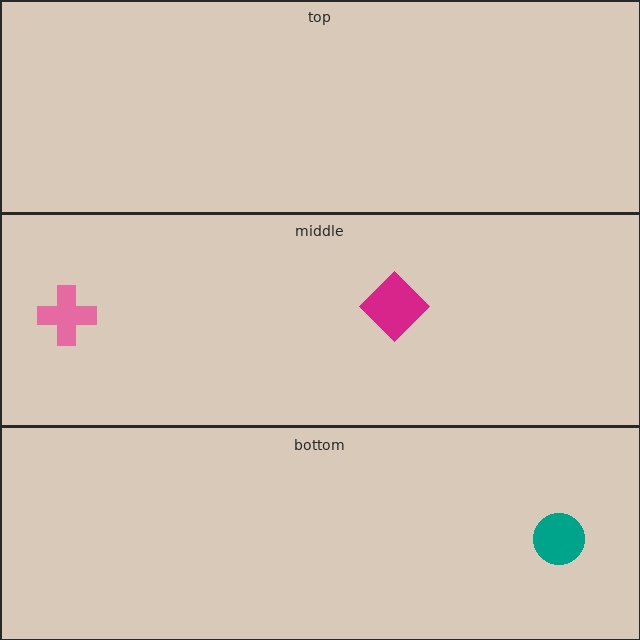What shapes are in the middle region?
The magenta diamond, the pink cross.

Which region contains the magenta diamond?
The middle region.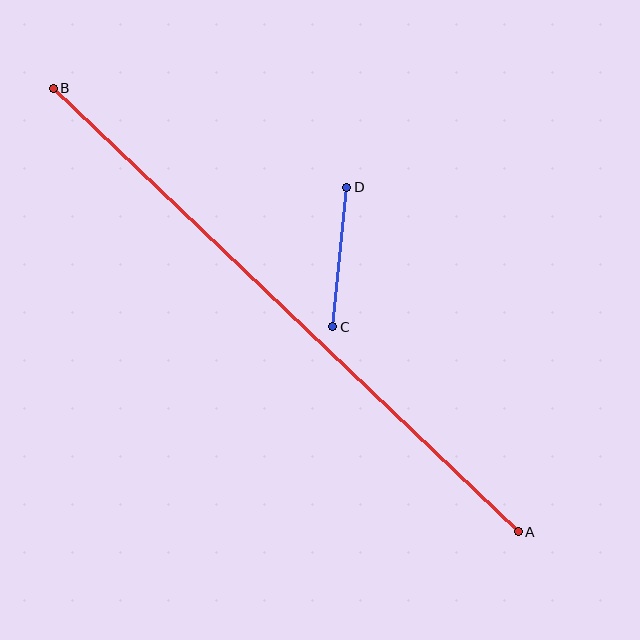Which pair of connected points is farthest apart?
Points A and B are farthest apart.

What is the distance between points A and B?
The distance is approximately 643 pixels.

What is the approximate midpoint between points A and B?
The midpoint is at approximately (286, 310) pixels.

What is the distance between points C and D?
The distance is approximately 140 pixels.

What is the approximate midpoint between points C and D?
The midpoint is at approximately (340, 257) pixels.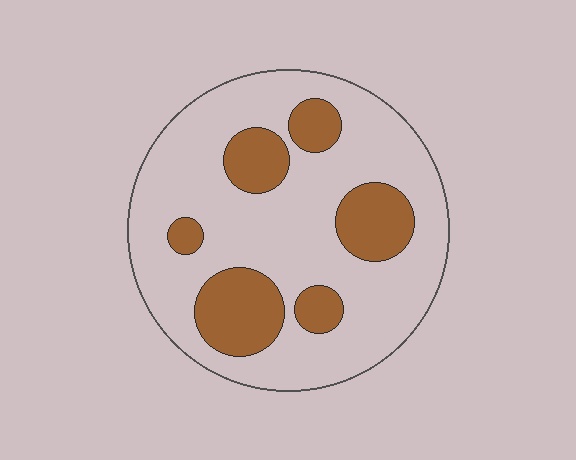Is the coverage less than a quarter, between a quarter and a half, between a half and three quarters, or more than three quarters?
Less than a quarter.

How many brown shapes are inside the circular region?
6.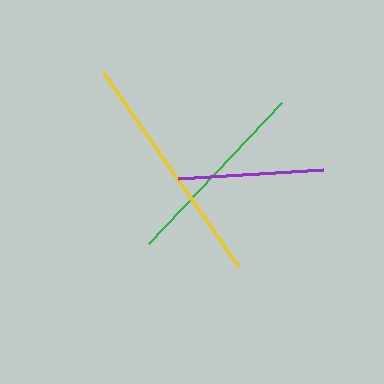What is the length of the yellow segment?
The yellow segment is approximately 236 pixels long.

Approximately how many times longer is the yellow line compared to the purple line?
The yellow line is approximately 1.6 times the length of the purple line.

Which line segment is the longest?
The yellow line is the longest at approximately 236 pixels.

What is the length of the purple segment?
The purple segment is approximately 146 pixels long.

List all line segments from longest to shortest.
From longest to shortest: yellow, green, purple.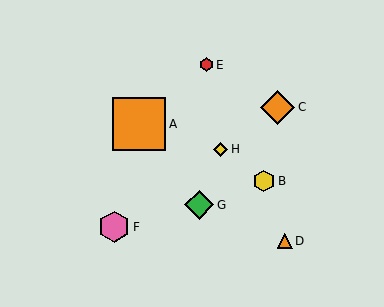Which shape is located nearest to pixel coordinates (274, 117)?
The orange diamond (labeled C) at (278, 107) is nearest to that location.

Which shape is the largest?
The orange square (labeled A) is the largest.